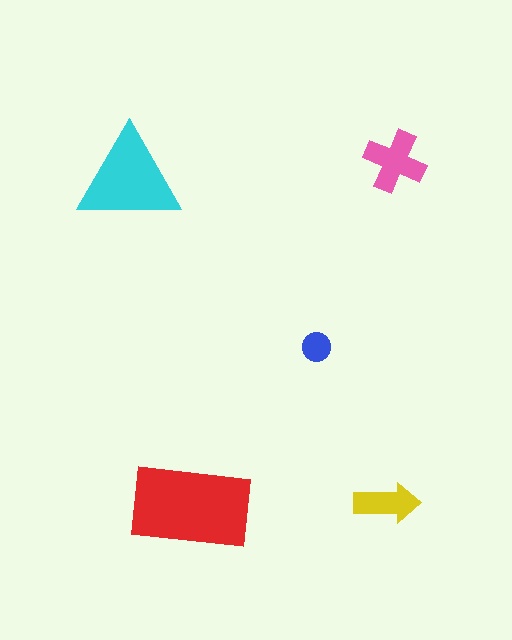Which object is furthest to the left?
The cyan triangle is leftmost.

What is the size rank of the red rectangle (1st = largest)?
1st.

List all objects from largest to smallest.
The red rectangle, the cyan triangle, the pink cross, the yellow arrow, the blue circle.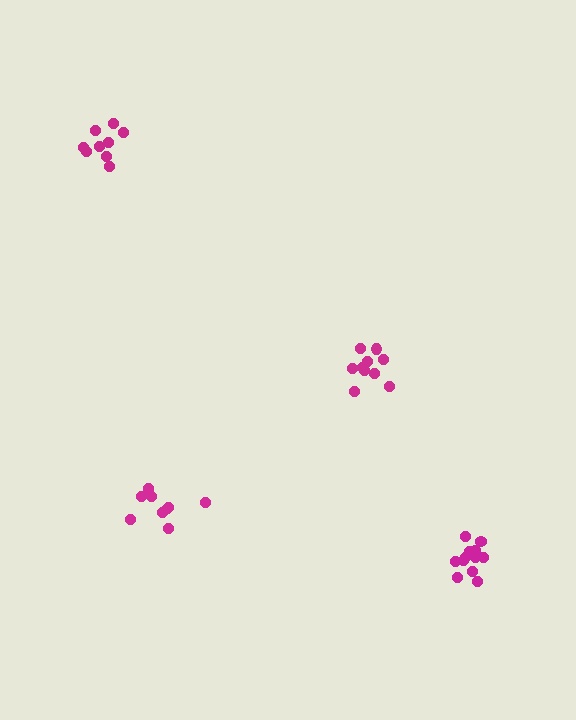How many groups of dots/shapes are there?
There are 4 groups.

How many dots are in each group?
Group 1: 9 dots, Group 2: 9 dots, Group 3: 10 dots, Group 4: 13 dots (41 total).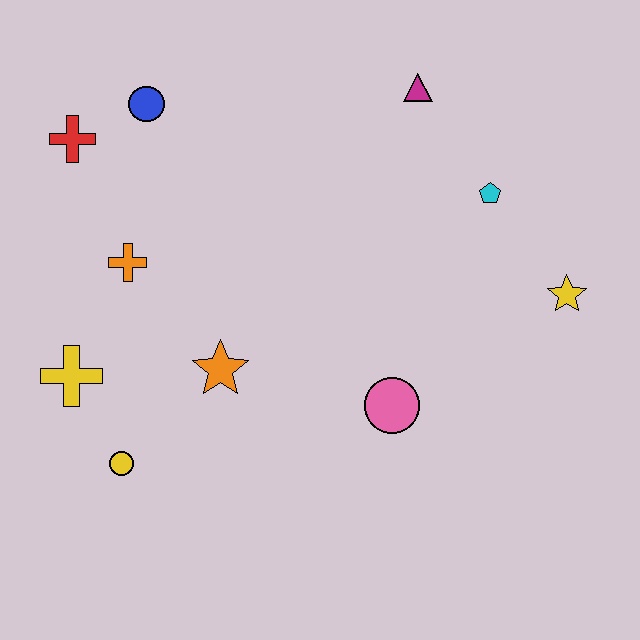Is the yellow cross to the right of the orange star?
No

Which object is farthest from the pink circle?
The red cross is farthest from the pink circle.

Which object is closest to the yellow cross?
The yellow circle is closest to the yellow cross.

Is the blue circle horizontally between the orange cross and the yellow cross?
No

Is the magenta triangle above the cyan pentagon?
Yes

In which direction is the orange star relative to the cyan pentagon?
The orange star is to the left of the cyan pentagon.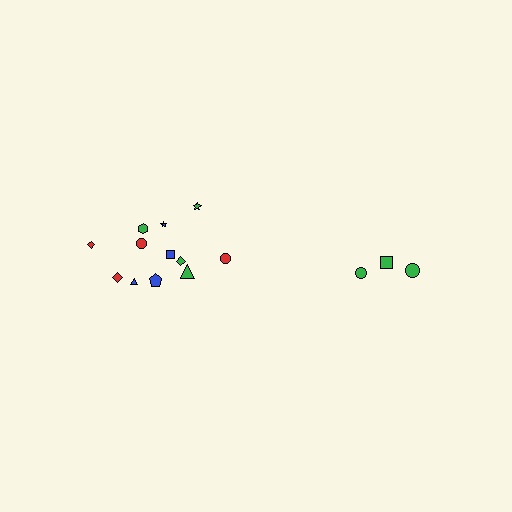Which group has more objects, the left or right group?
The left group.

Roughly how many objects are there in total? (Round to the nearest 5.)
Roughly 15 objects in total.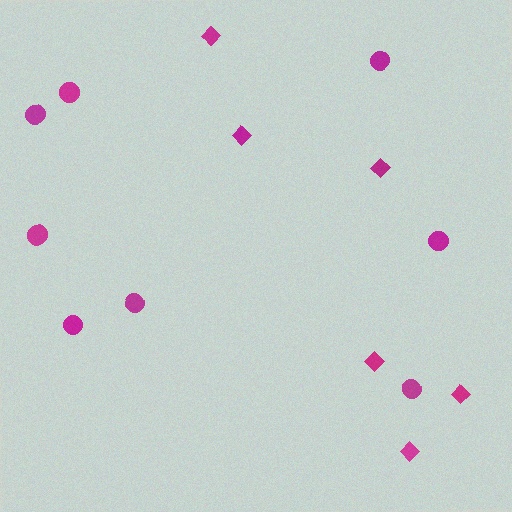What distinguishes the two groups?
There are 2 groups: one group of diamonds (6) and one group of circles (8).